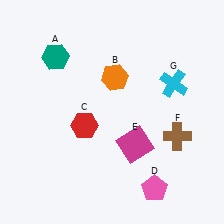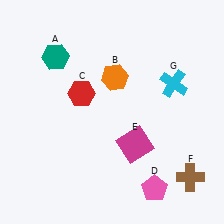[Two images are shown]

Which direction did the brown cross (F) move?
The brown cross (F) moved down.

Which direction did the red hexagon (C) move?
The red hexagon (C) moved up.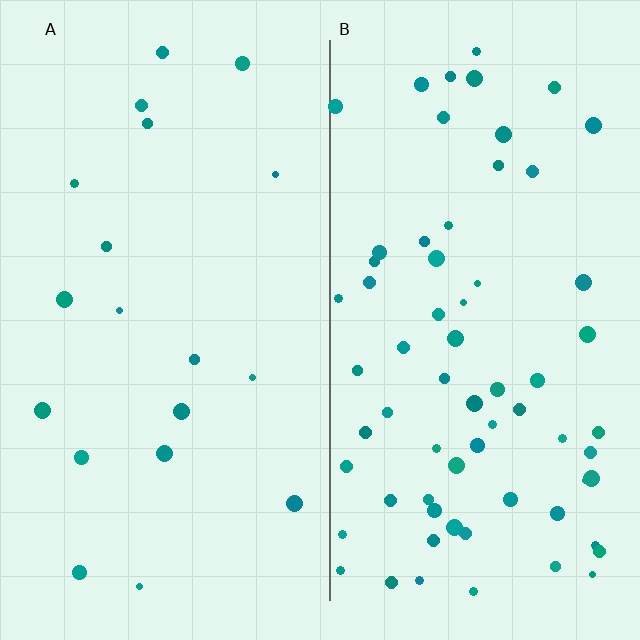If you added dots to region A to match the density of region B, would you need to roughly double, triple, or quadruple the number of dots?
Approximately quadruple.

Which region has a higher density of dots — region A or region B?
B (the right).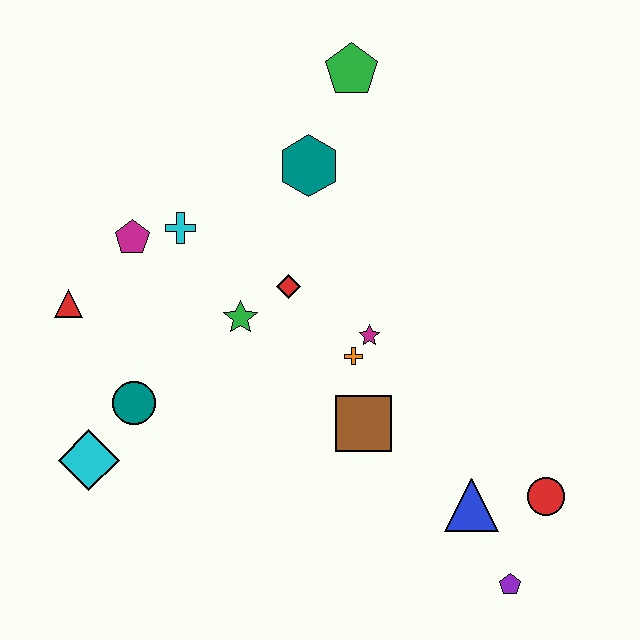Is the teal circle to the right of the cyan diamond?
Yes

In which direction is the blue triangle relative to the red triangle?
The blue triangle is to the right of the red triangle.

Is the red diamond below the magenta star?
No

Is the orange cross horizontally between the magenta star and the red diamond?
Yes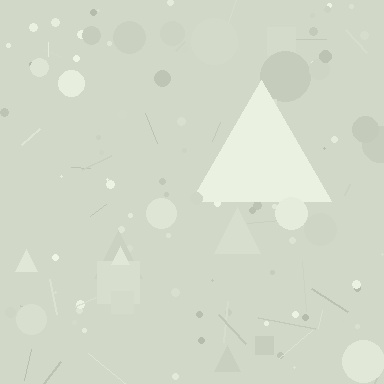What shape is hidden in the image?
A triangle is hidden in the image.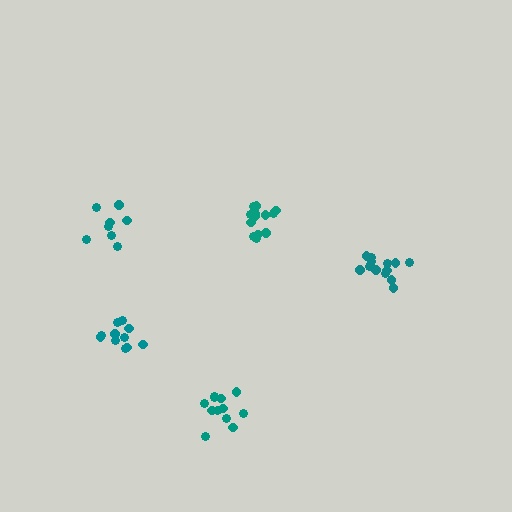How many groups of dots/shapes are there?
There are 5 groups.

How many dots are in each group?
Group 1: 13 dots, Group 2: 12 dots, Group 3: 11 dots, Group 4: 14 dots, Group 5: 8 dots (58 total).